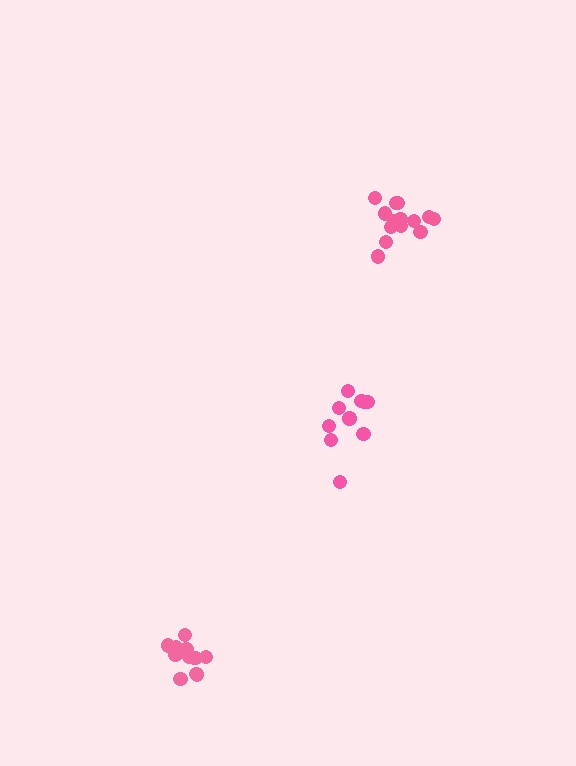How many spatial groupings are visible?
There are 3 spatial groupings.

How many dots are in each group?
Group 1: 14 dots, Group 2: 12 dots, Group 3: 10 dots (36 total).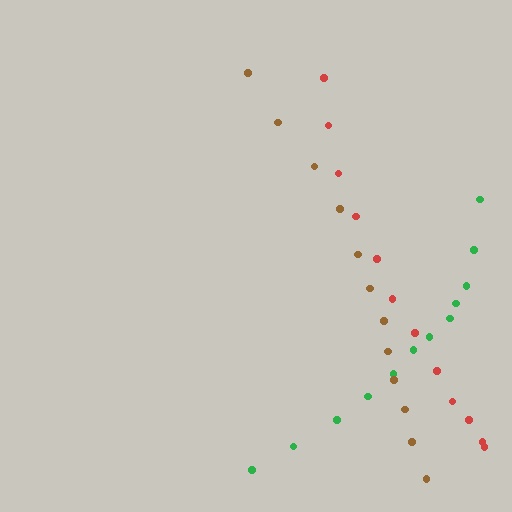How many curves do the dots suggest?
There are 3 distinct paths.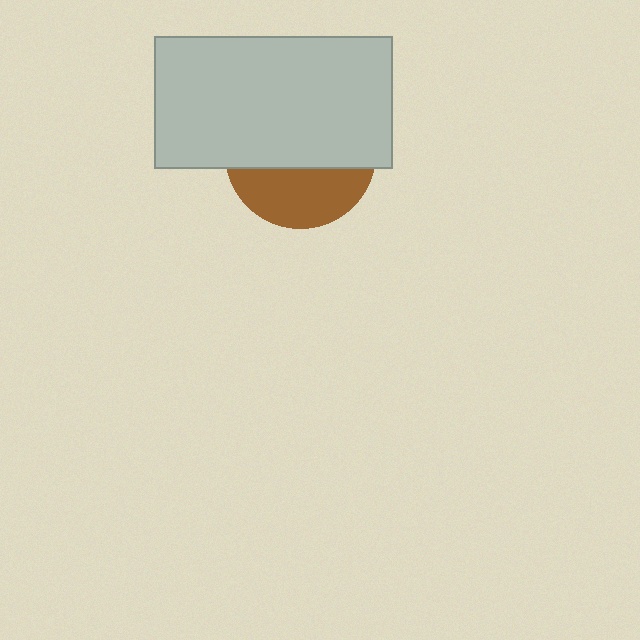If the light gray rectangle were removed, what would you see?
You would see the complete brown circle.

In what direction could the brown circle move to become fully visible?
The brown circle could move down. That would shift it out from behind the light gray rectangle entirely.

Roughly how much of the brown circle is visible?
A small part of it is visible (roughly 37%).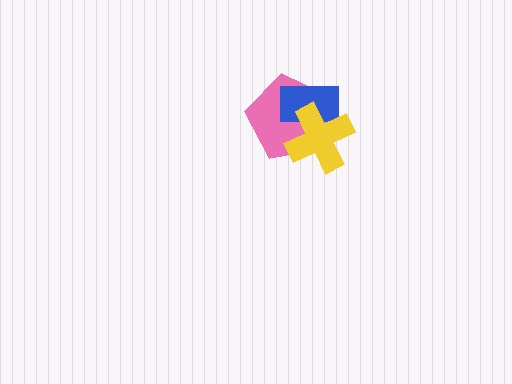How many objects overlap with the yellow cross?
2 objects overlap with the yellow cross.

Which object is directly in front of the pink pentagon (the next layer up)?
The blue rectangle is directly in front of the pink pentagon.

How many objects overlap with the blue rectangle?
2 objects overlap with the blue rectangle.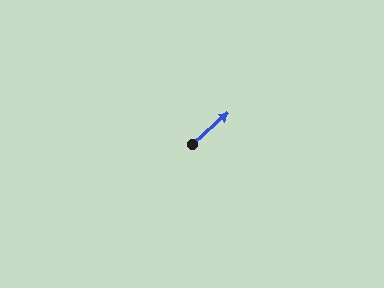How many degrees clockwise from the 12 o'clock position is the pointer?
Approximately 49 degrees.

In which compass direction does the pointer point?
Northeast.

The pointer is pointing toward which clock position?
Roughly 2 o'clock.